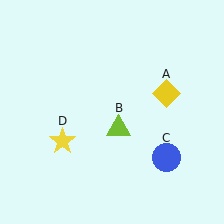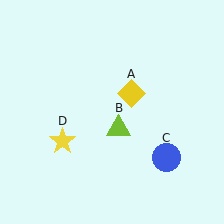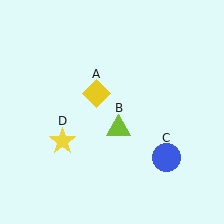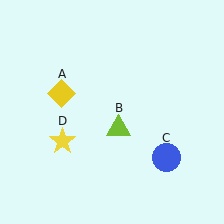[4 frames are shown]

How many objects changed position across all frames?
1 object changed position: yellow diamond (object A).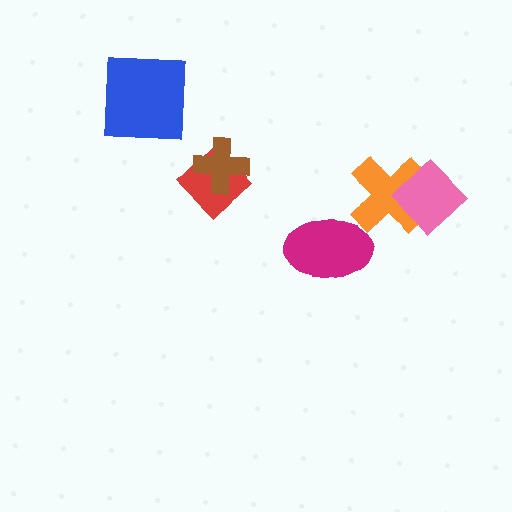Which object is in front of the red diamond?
The brown cross is in front of the red diamond.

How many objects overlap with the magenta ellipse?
0 objects overlap with the magenta ellipse.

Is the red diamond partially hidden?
Yes, it is partially covered by another shape.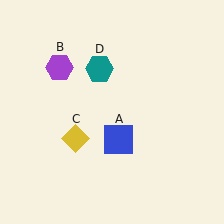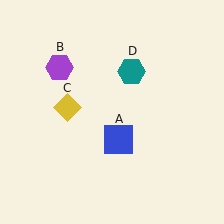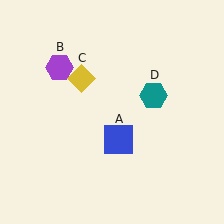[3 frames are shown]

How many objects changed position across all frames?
2 objects changed position: yellow diamond (object C), teal hexagon (object D).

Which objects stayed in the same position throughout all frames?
Blue square (object A) and purple hexagon (object B) remained stationary.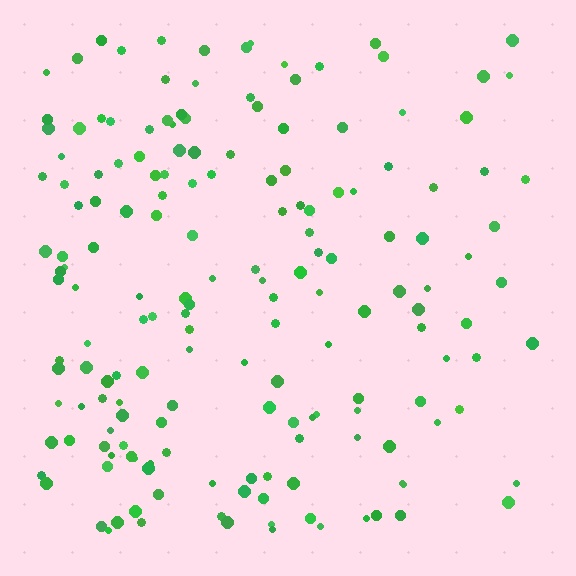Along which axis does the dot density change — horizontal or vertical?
Horizontal.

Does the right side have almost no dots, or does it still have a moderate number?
Still a moderate number, just noticeably fewer than the left.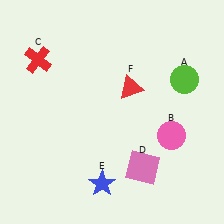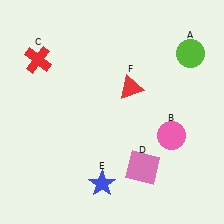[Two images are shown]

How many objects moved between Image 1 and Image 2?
1 object moved between the two images.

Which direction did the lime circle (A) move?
The lime circle (A) moved up.